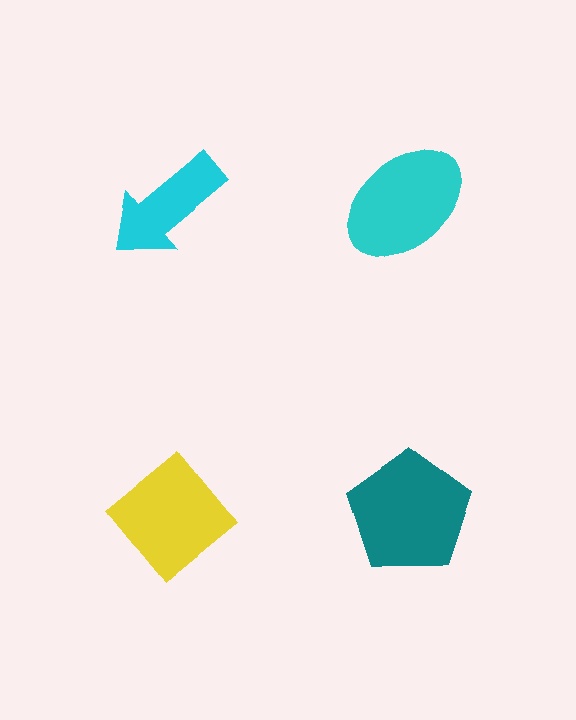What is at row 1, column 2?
A cyan ellipse.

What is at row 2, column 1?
A yellow diamond.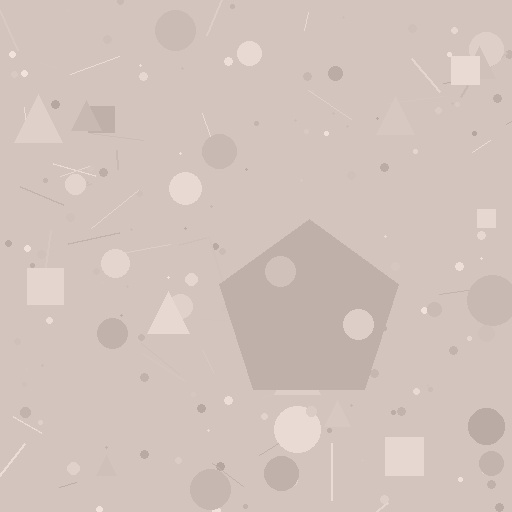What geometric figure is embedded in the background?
A pentagon is embedded in the background.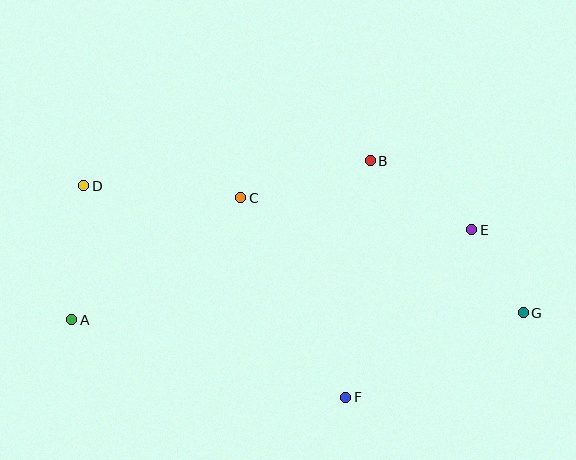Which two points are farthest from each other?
Points D and G are farthest from each other.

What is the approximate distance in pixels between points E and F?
The distance between E and F is approximately 209 pixels.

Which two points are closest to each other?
Points E and G are closest to each other.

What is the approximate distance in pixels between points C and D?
The distance between C and D is approximately 157 pixels.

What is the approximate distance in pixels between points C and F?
The distance between C and F is approximately 225 pixels.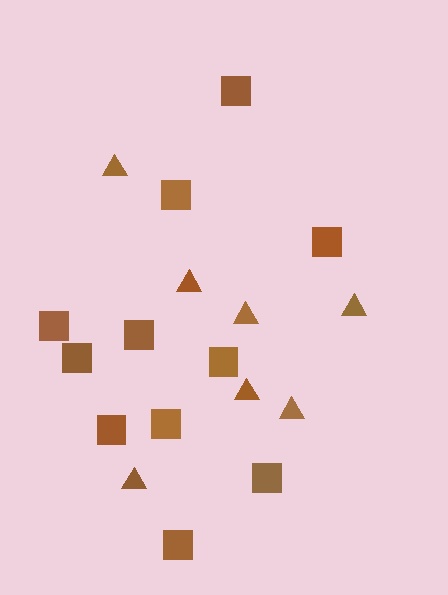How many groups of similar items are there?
There are 2 groups: one group of triangles (7) and one group of squares (11).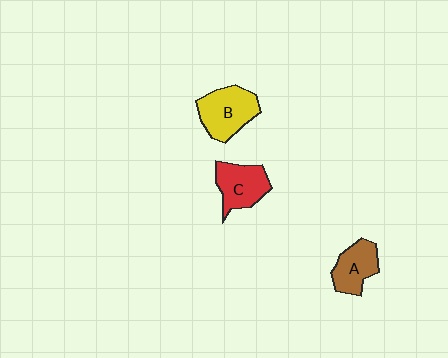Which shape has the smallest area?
Shape A (brown).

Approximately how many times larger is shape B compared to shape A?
Approximately 1.3 times.